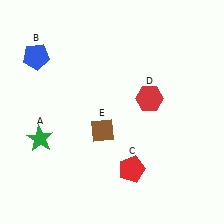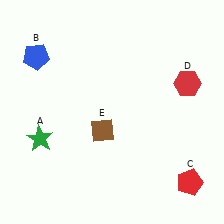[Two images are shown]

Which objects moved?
The objects that moved are: the red pentagon (C), the red hexagon (D).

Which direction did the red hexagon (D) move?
The red hexagon (D) moved right.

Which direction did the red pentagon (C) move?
The red pentagon (C) moved right.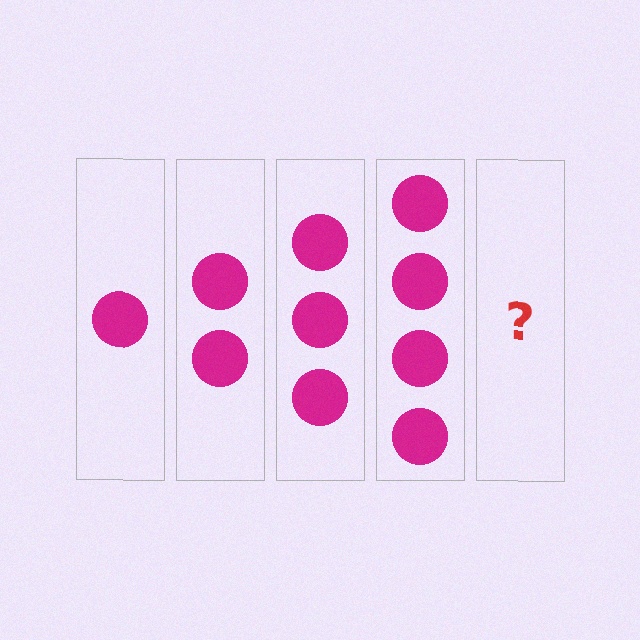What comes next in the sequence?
The next element should be 5 circles.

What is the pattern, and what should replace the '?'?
The pattern is that each step adds one more circle. The '?' should be 5 circles.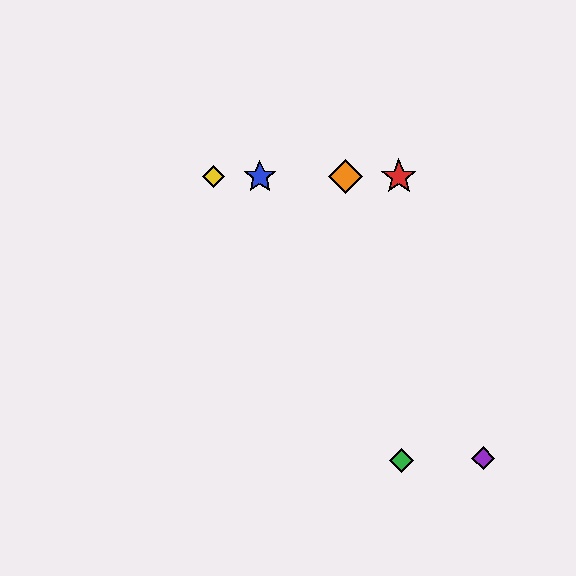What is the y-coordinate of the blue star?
The blue star is at y≈177.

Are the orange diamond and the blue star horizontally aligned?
Yes, both are at y≈177.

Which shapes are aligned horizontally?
The red star, the blue star, the yellow diamond, the orange diamond are aligned horizontally.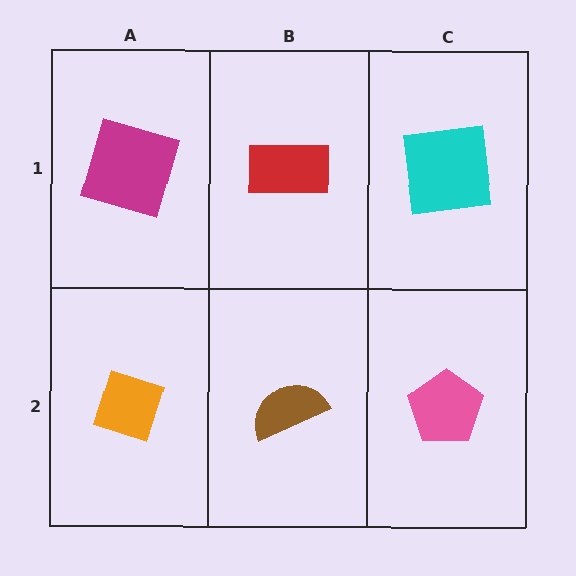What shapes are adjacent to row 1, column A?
An orange diamond (row 2, column A), a red rectangle (row 1, column B).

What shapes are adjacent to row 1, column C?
A pink pentagon (row 2, column C), a red rectangle (row 1, column B).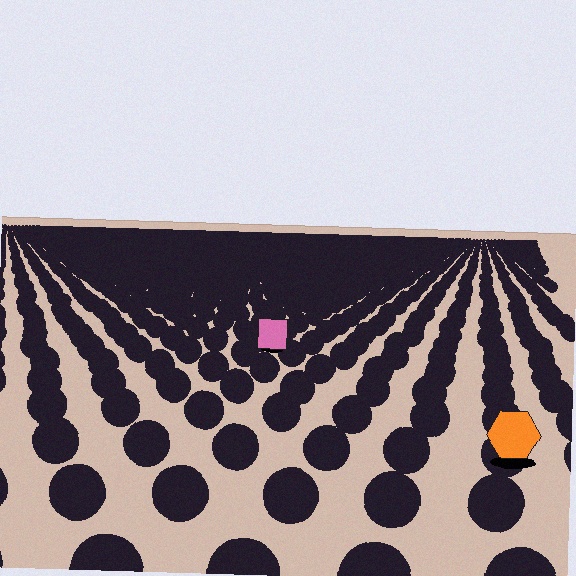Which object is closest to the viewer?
The orange hexagon is closest. The texture marks near it are larger and more spread out.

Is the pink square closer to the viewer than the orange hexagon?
No. The orange hexagon is closer — you can tell from the texture gradient: the ground texture is coarser near it.